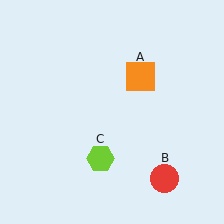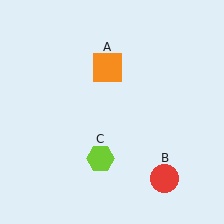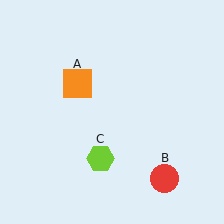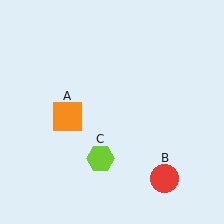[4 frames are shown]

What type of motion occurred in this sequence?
The orange square (object A) rotated counterclockwise around the center of the scene.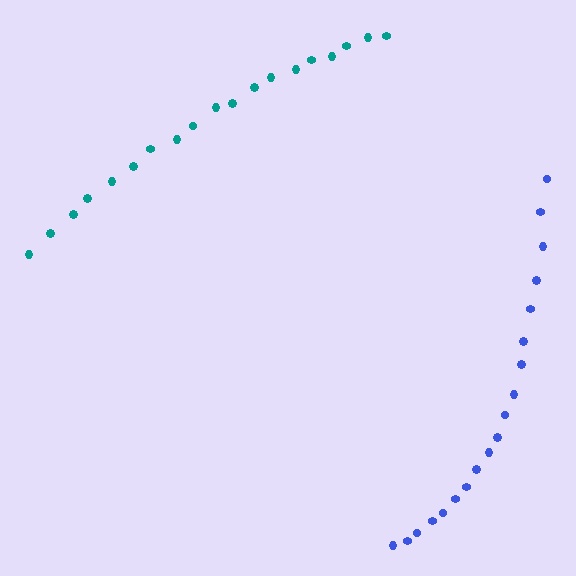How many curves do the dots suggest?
There are 2 distinct paths.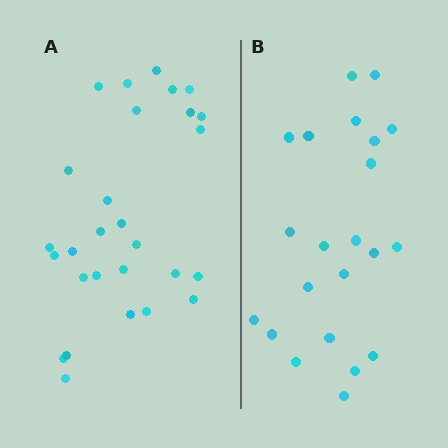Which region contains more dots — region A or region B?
Region A (the left region) has more dots.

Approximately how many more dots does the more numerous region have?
Region A has about 6 more dots than region B.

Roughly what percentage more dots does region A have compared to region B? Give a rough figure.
About 25% more.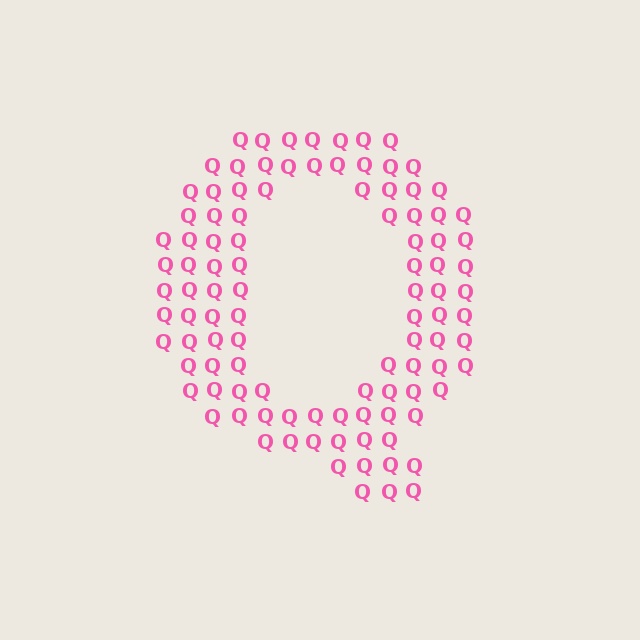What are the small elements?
The small elements are letter Q's.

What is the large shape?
The large shape is the letter Q.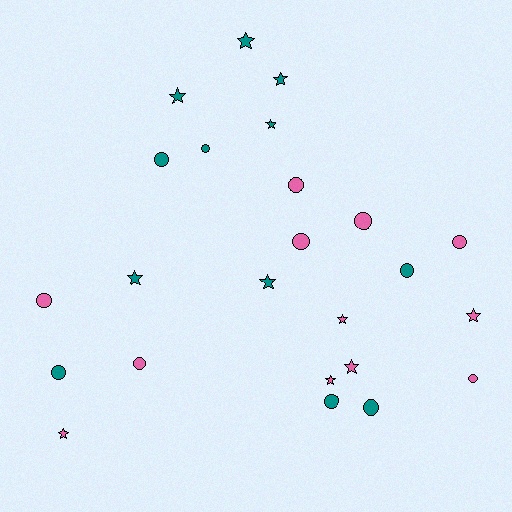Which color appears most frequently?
Pink, with 12 objects.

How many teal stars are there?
There are 6 teal stars.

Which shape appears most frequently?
Circle, with 13 objects.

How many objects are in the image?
There are 24 objects.